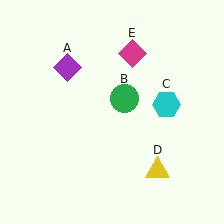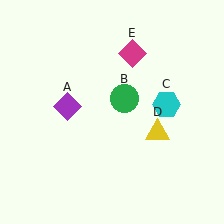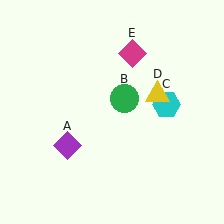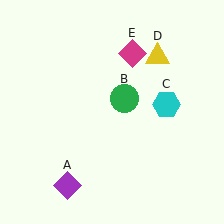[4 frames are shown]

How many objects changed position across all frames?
2 objects changed position: purple diamond (object A), yellow triangle (object D).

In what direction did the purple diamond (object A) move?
The purple diamond (object A) moved down.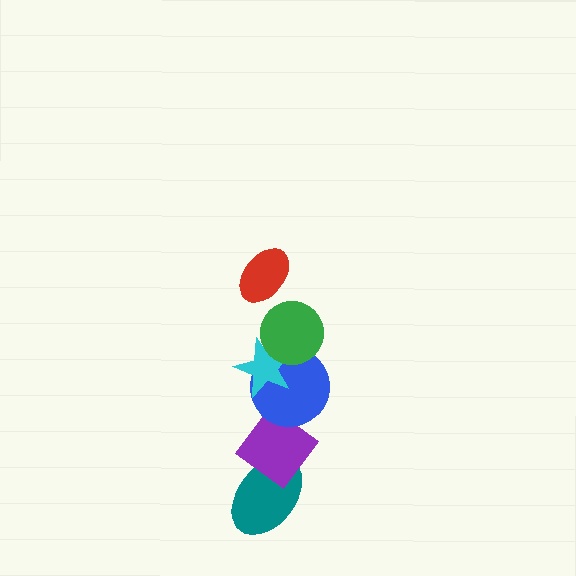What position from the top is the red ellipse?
The red ellipse is 1st from the top.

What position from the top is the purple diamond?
The purple diamond is 5th from the top.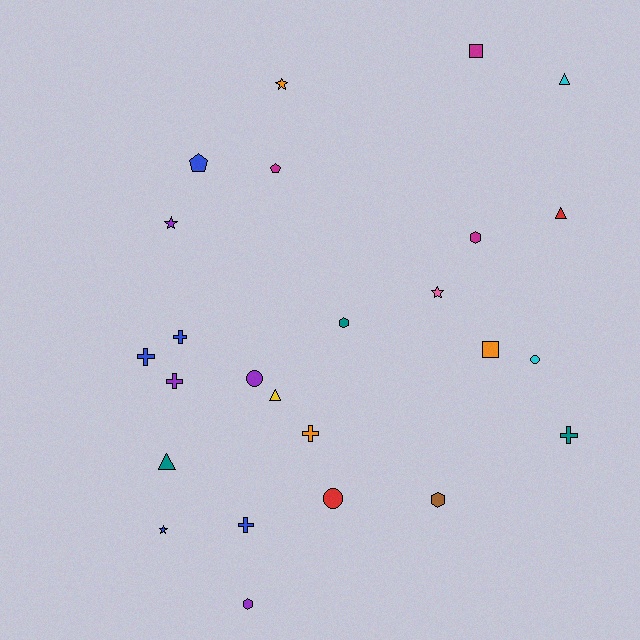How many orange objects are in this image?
There are 3 orange objects.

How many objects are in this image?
There are 25 objects.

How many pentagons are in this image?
There are 2 pentagons.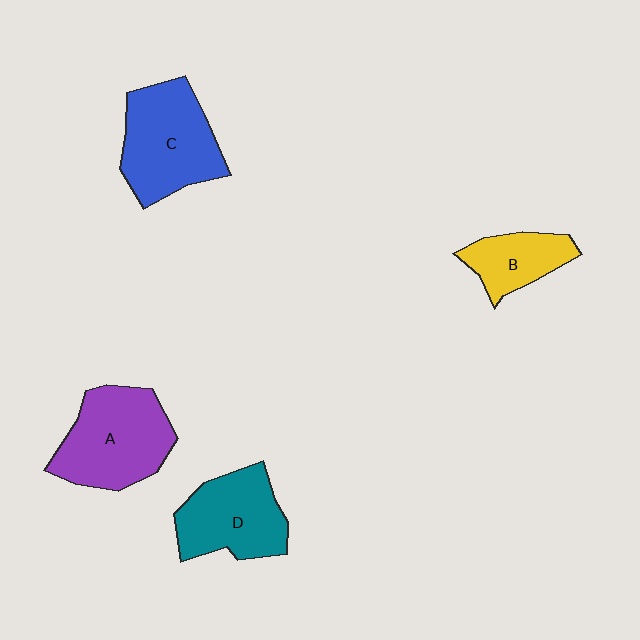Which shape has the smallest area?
Shape B (yellow).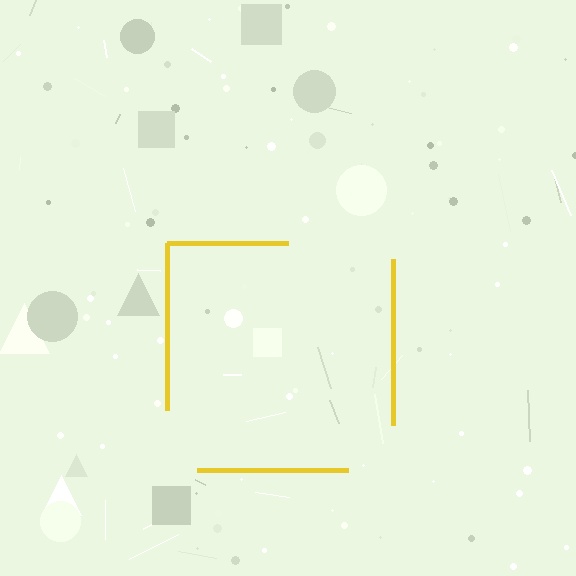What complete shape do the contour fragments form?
The contour fragments form a square.